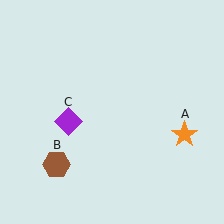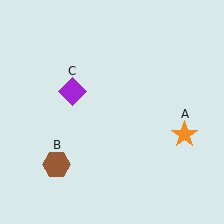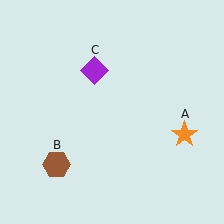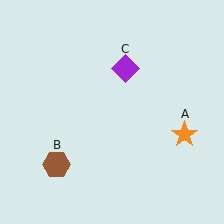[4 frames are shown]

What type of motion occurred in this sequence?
The purple diamond (object C) rotated clockwise around the center of the scene.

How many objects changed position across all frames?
1 object changed position: purple diamond (object C).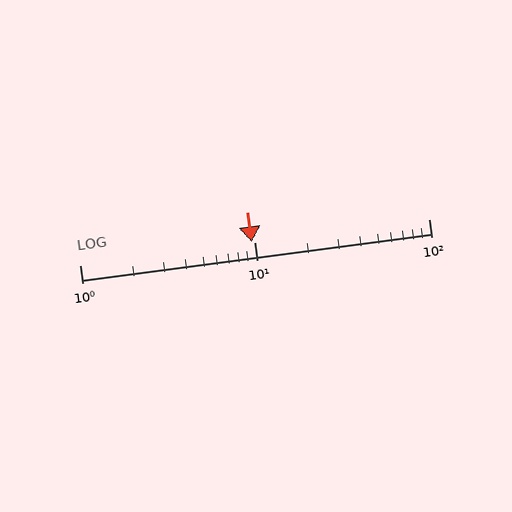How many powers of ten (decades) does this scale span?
The scale spans 2 decades, from 1 to 100.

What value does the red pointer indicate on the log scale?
The pointer indicates approximately 9.7.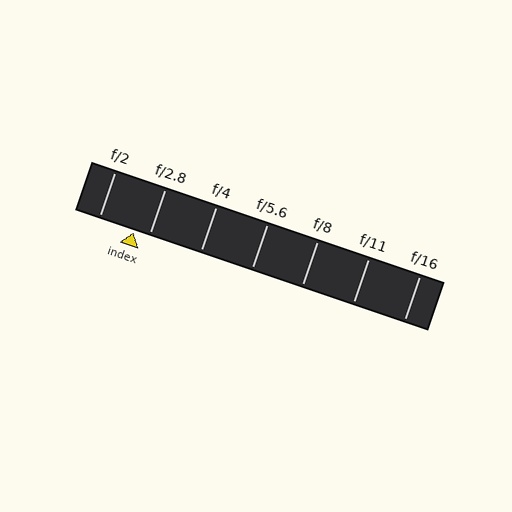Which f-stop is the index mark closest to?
The index mark is closest to f/2.8.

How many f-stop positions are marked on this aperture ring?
There are 7 f-stop positions marked.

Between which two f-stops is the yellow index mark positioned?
The index mark is between f/2 and f/2.8.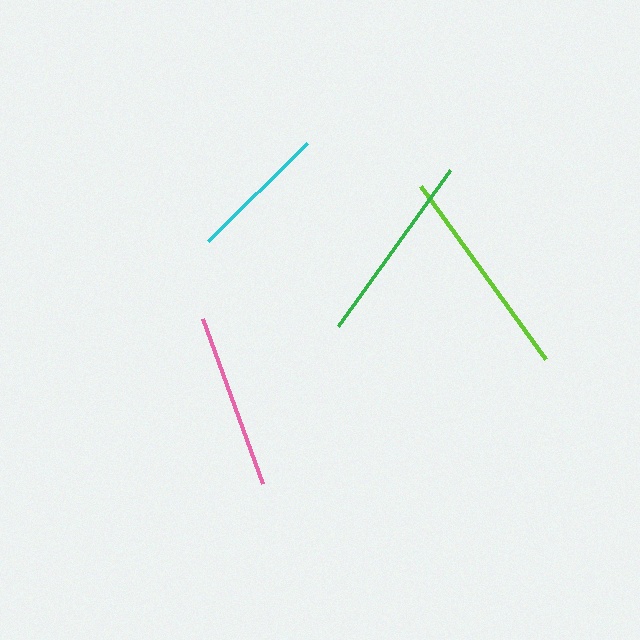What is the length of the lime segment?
The lime segment is approximately 213 pixels long.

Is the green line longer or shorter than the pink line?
The green line is longer than the pink line.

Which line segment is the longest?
The lime line is the longest at approximately 213 pixels.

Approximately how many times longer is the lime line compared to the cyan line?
The lime line is approximately 1.5 times the length of the cyan line.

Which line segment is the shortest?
The cyan line is the shortest at approximately 140 pixels.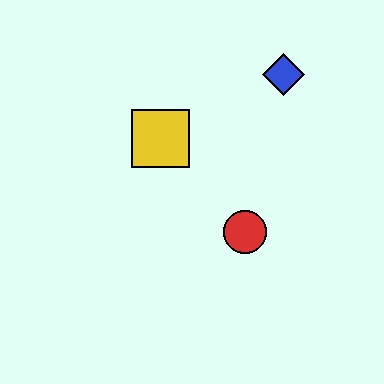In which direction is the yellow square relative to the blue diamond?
The yellow square is to the left of the blue diamond.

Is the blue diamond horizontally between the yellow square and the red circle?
No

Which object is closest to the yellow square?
The red circle is closest to the yellow square.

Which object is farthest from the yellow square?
The blue diamond is farthest from the yellow square.